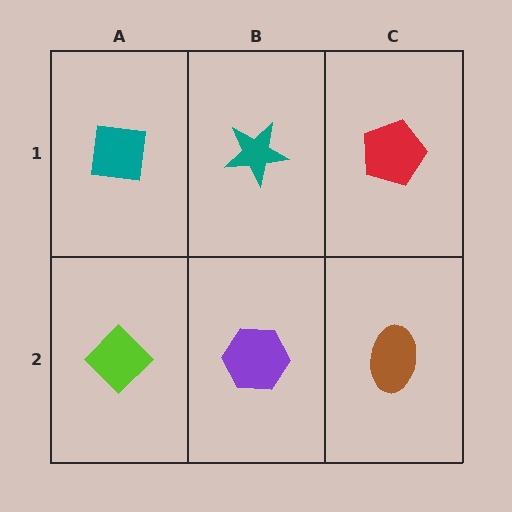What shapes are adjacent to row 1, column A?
A lime diamond (row 2, column A), a teal star (row 1, column B).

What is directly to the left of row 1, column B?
A teal square.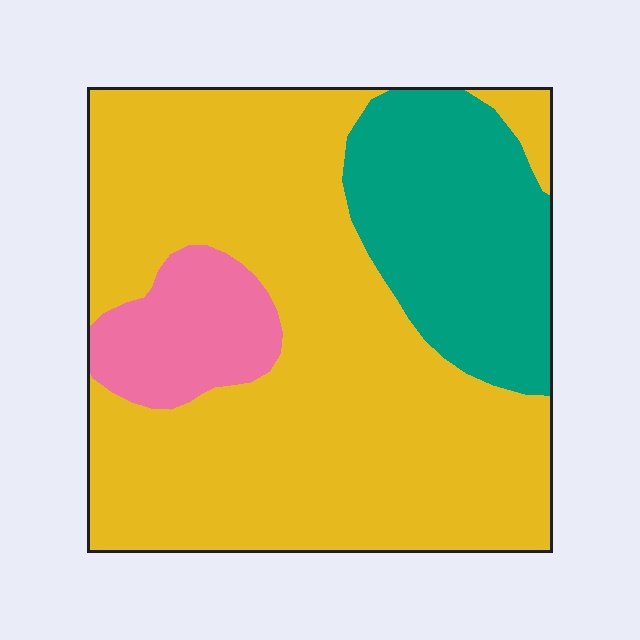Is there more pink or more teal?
Teal.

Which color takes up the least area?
Pink, at roughly 10%.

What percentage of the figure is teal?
Teal takes up about one fifth (1/5) of the figure.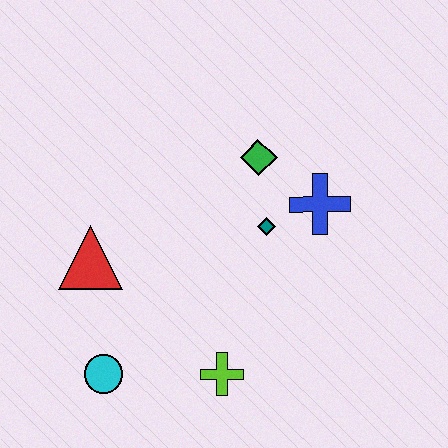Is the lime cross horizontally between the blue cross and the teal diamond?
No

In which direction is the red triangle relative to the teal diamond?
The red triangle is to the left of the teal diamond.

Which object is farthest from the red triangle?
The blue cross is farthest from the red triangle.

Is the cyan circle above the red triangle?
No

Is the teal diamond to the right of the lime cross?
Yes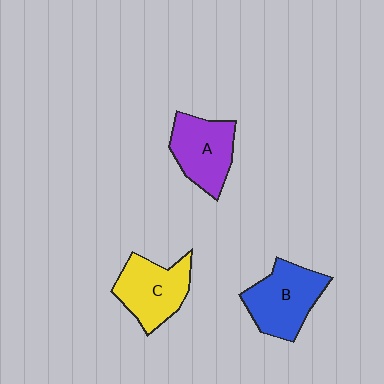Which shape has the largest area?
Shape B (blue).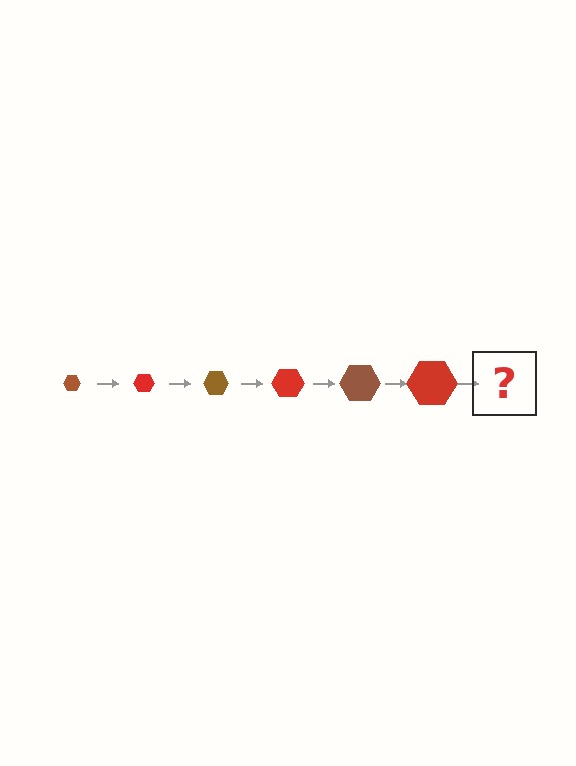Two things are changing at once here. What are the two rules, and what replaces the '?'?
The two rules are that the hexagon grows larger each step and the color cycles through brown and red. The '?' should be a brown hexagon, larger than the previous one.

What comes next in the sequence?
The next element should be a brown hexagon, larger than the previous one.